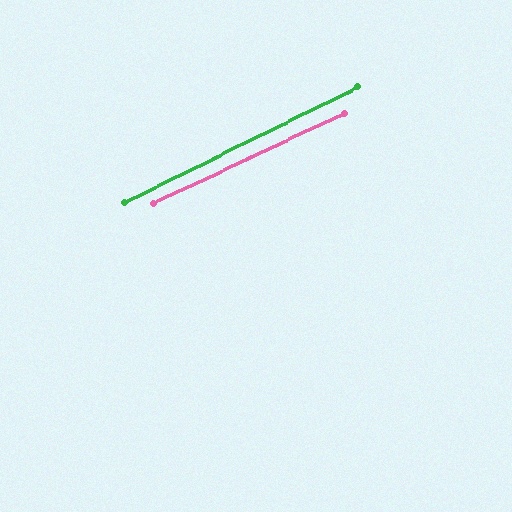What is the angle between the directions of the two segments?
Approximately 1 degree.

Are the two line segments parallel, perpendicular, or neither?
Parallel — their directions differ by only 1.3°.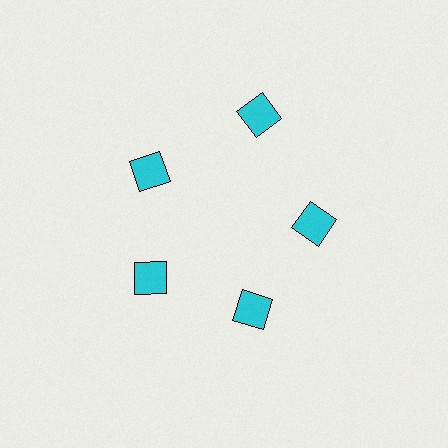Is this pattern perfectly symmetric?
No. The 5 cyan squares are arranged in a ring, but one element near the 1 o'clock position is pushed outward from the center, breaking the 5-fold rotational symmetry.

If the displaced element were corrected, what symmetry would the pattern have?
It would have 5-fold rotational symmetry — the pattern would map onto itself every 72 degrees.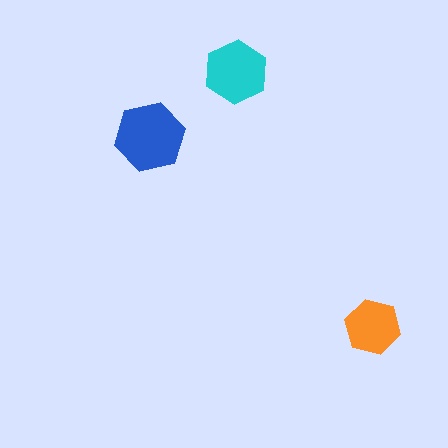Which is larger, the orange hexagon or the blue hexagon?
The blue one.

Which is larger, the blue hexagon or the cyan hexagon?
The blue one.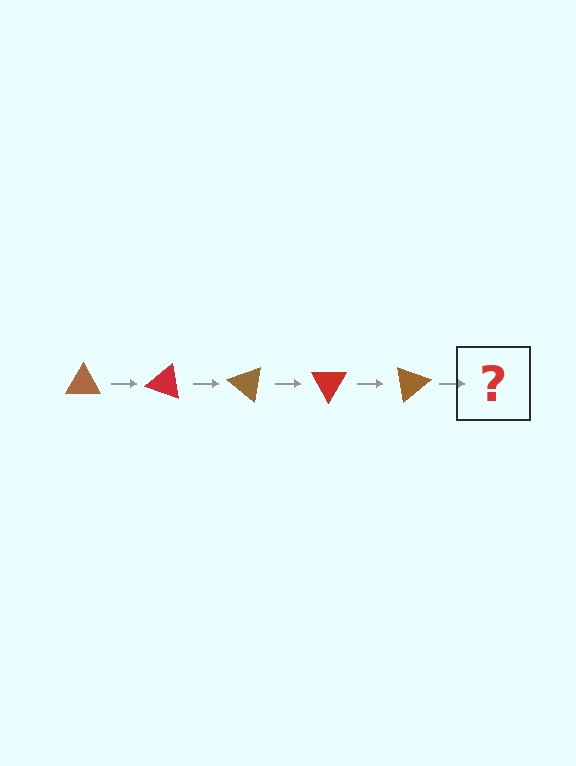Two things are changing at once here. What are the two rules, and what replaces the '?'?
The two rules are that it rotates 20 degrees each step and the color cycles through brown and red. The '?' should be a red triangle, rotated 100 degrees from the start.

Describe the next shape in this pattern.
It should be a red triangle, rotated 100 degrees from the start.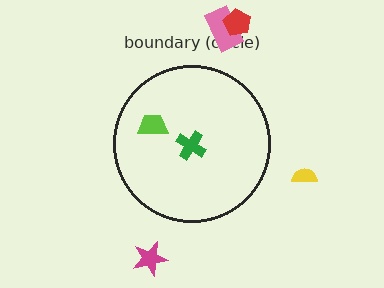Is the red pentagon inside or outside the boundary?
Outside.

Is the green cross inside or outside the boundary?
Inside.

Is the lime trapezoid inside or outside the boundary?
Inside.